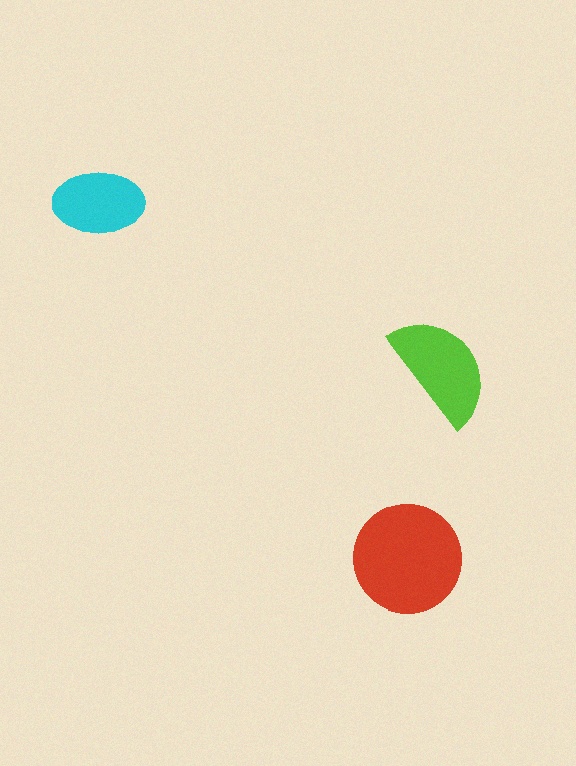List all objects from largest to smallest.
The red circle, the lime semicircle, the cyan ellipse.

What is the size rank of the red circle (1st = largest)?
1st.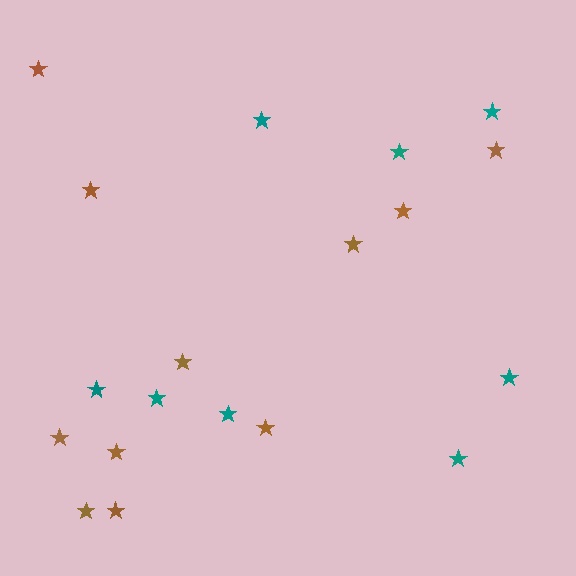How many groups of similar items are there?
There are 2 groups: one group of teal stars (8) and one group of brown stars (11).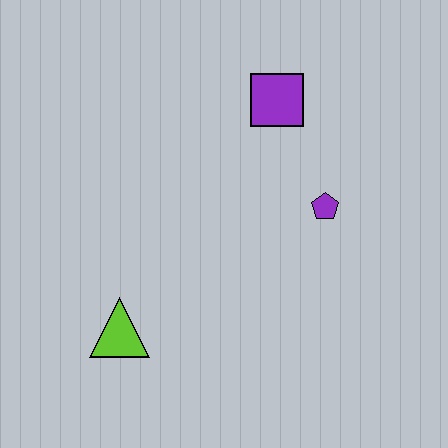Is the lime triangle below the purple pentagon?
Yes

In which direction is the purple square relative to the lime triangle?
The purple square is above the lime triangle.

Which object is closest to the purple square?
The purple pentagon is closest to the purple square.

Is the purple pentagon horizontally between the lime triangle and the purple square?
No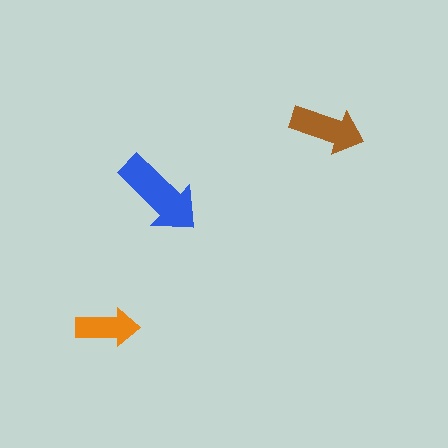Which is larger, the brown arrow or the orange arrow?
The brown one.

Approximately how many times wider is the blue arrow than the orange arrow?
About 1.5 times wider.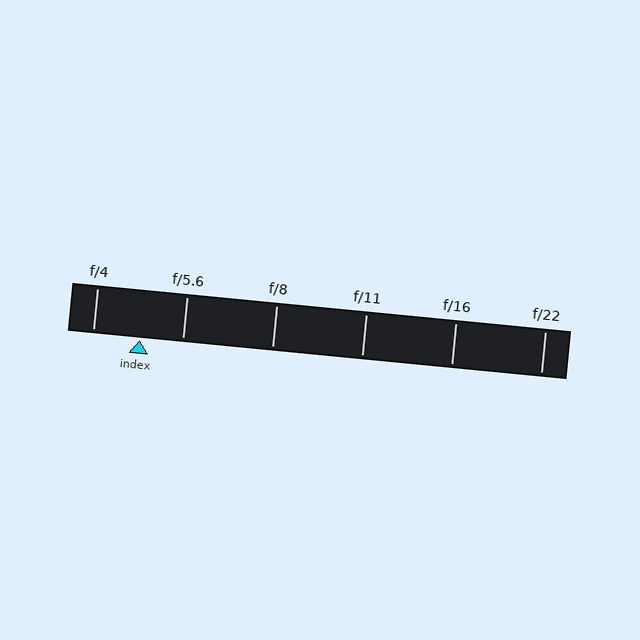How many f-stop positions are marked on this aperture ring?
There are 6 f-stop positions marked.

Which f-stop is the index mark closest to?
The index mark is closest to f/5.6.